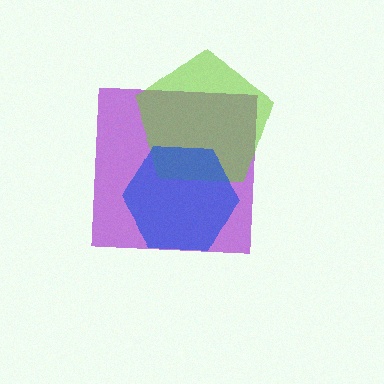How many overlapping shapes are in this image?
There are 3 overlapping shapes in the image.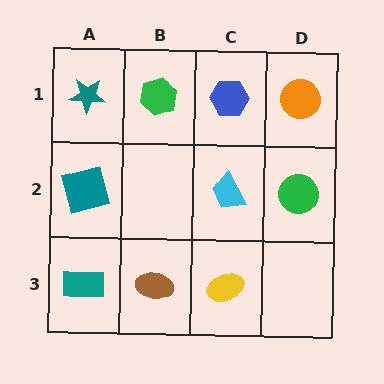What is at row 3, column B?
A brown ellipse.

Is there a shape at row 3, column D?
No, that cell is empty.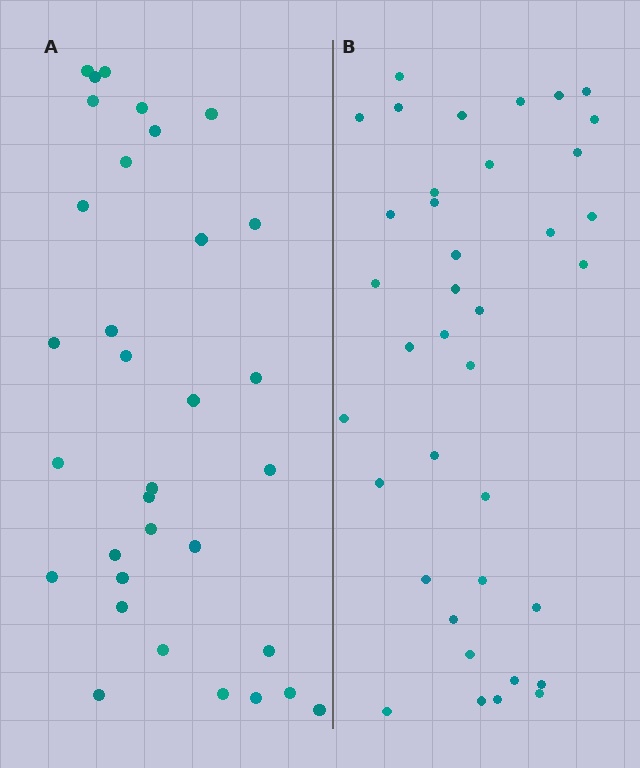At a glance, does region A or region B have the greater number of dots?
Region B (the right region) has more dots.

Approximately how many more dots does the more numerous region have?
Region B has about 5 more dots than region A.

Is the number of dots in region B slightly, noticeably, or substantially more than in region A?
Region B has only slightly more — the two regions are fairly close. The ratio is roughly 1.2 to 1.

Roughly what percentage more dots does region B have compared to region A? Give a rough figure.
About 15% more.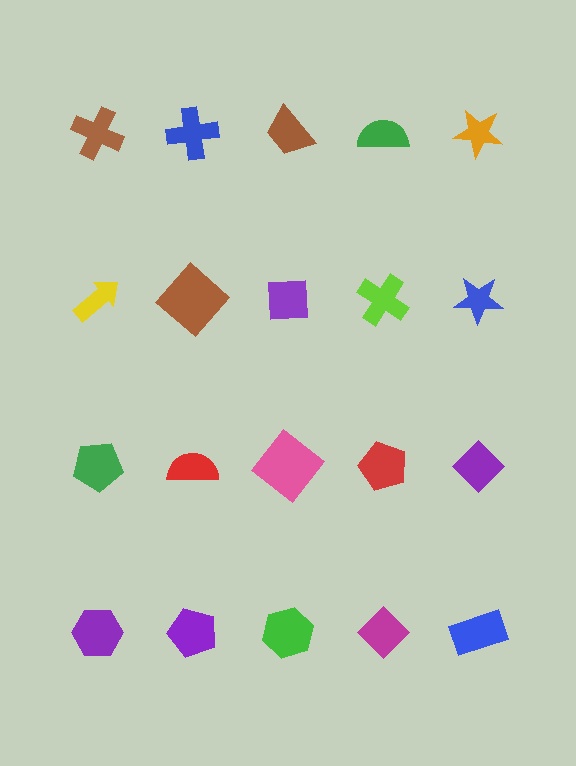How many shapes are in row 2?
5 shapes.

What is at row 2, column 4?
A lime cross.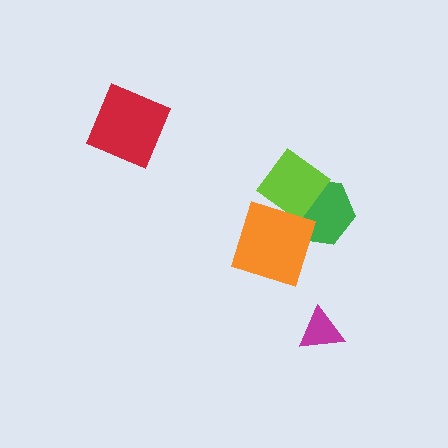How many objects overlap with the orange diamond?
2 objects overlap with the orange diamond.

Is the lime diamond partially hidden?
Yes, it is partially covered by another shape.